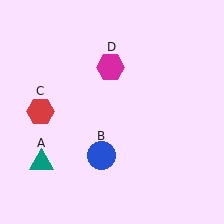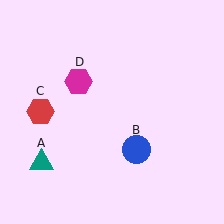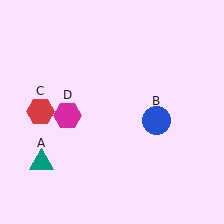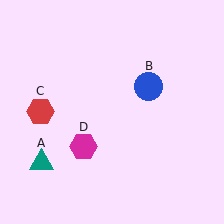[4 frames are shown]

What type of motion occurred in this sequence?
The blue circle (object B), magenta hexagon (object D) rotated counterclockwise around the center of the scene.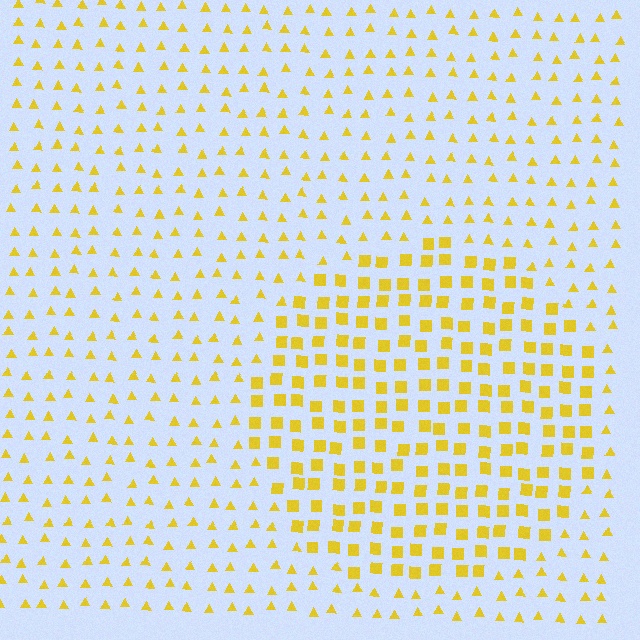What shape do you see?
I see a circle.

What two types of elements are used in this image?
The image uses squares inside the circle region and triangles outside it.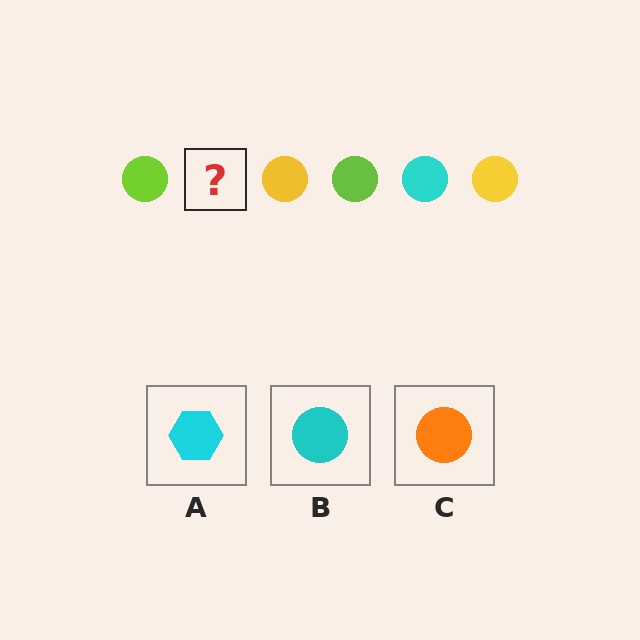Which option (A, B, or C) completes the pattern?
B.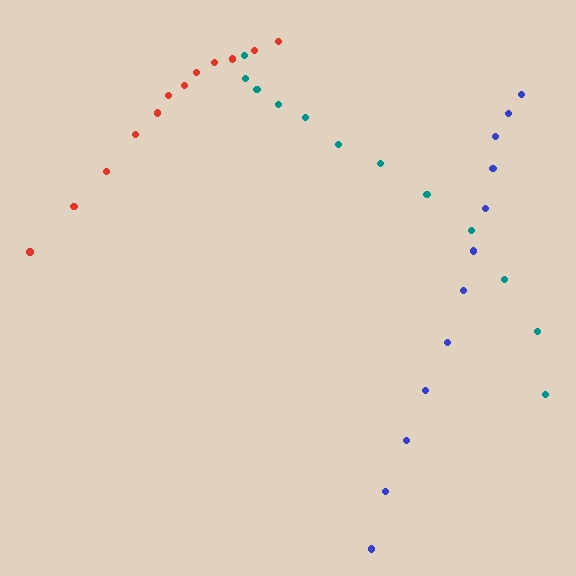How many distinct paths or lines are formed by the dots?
There are 3 distinct paths.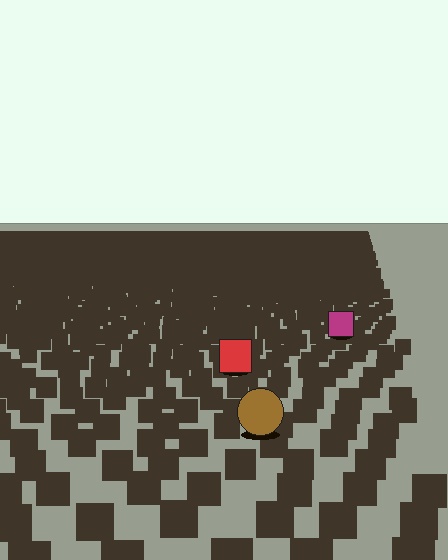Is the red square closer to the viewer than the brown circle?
No. The brown circle is closer — you can tell from the texture gradient: the ground texture is coarser near it.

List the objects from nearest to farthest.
From nearest to farthest: the brown circle, the red square, the magenta square.